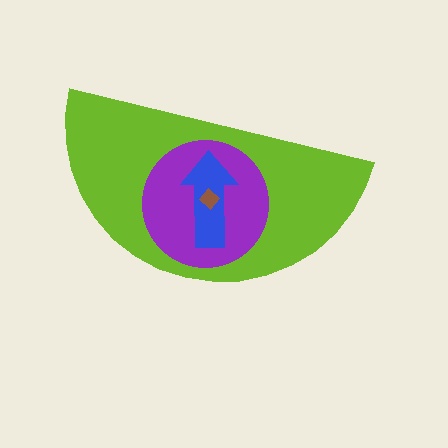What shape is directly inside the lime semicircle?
The purple circle.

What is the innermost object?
The brown diamond.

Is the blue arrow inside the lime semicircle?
Yes.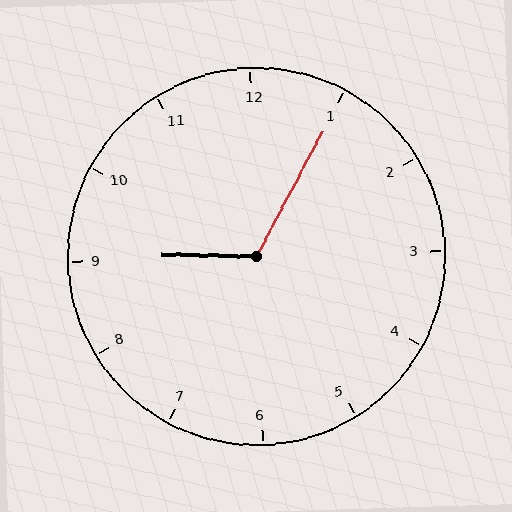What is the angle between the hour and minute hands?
Approximately 118 degrees.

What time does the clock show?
9:05.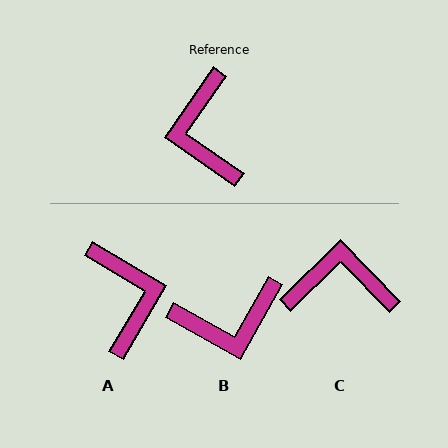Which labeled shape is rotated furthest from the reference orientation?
A, about 176 degrees away.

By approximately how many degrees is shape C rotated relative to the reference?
Approximately 101 degrees clockwise.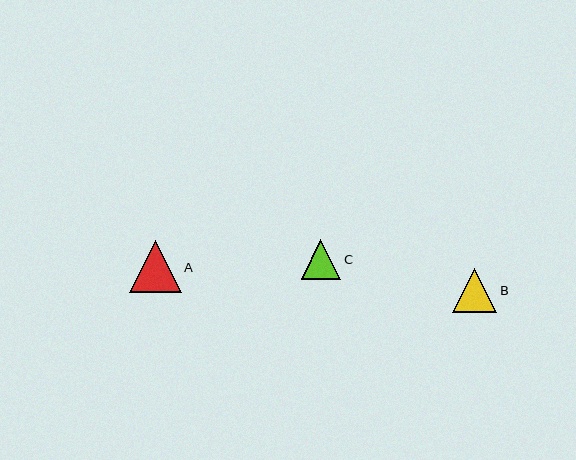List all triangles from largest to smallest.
From largest to smallest: A, B, C.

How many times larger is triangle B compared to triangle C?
Triangle B is approximately 1.1 times the size of triangle C.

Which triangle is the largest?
Triangle A is the largest with a size of approximately 52 pixels.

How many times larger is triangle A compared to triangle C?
Triangle A is approximately 1.3 times the size of triangle C.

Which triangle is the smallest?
Triangle C is the smallest with a size of approximately 40 pixels.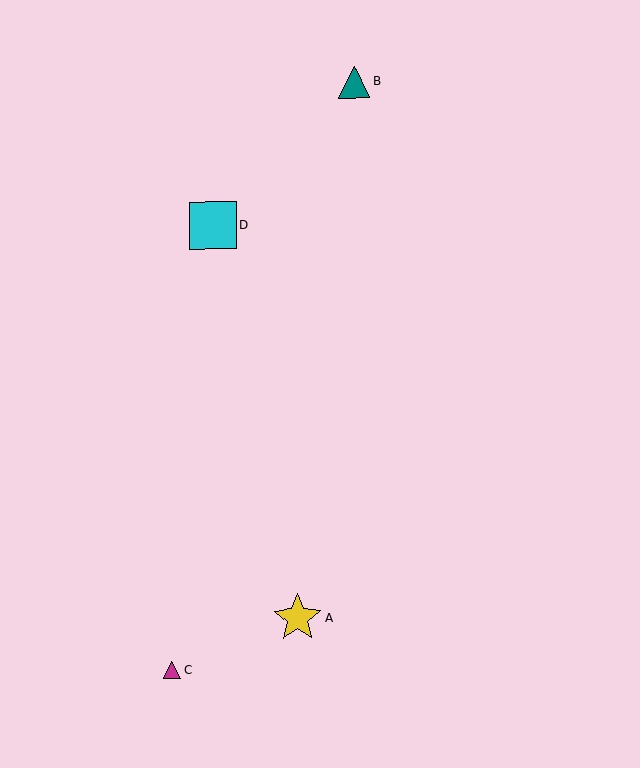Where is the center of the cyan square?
The center of the cyan square is at (213, 225).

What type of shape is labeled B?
Shape B is a teal triangle.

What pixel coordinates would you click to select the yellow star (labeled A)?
Click at (298, 618) to select the yellow star A.